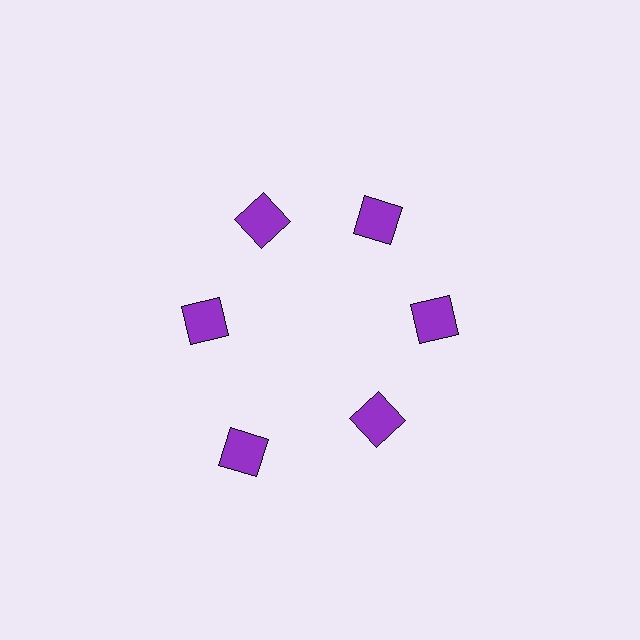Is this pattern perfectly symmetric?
No. The 6 purple squares are arranged in a ring, but one element near the 7 o'clock position is pushed outward from the center, breaking the 6-fold rotational symmetry.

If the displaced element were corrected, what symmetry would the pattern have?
It would have 6-fold rotational symmetry — the pattern would map onto itself every 60 degrees.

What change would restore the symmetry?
The symmetry would be restored by moving it inward, back onto the ring so that all 6 squares sit at equal angles and equal distance from the center.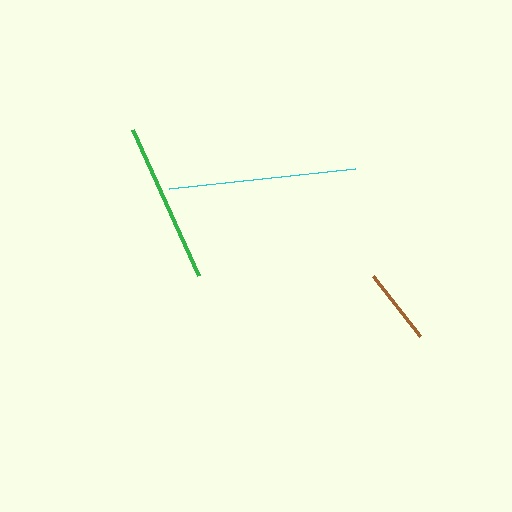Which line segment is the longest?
The cyan line is the longest at approximately 187 pixels.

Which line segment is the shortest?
The brown line is the shortest at approximately 76 pixels.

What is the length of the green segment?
The green segment is approximately 160 pixels long.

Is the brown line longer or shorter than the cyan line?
The cyan line is longer than the brown line.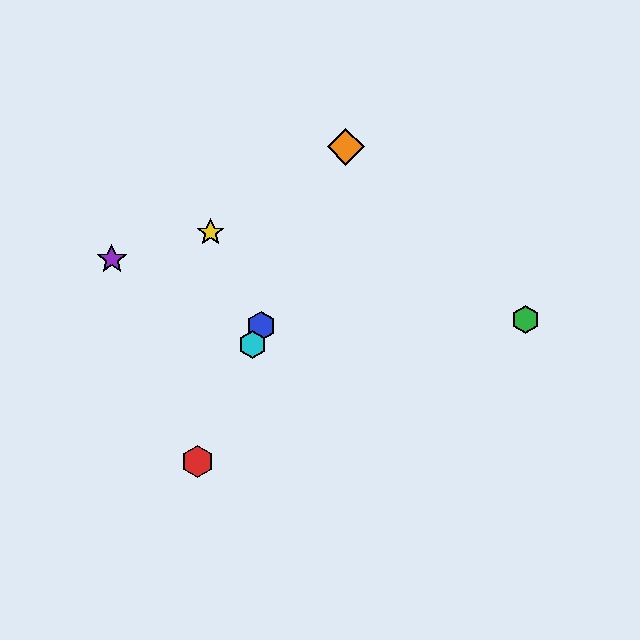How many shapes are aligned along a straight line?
4 shapes (the red hexagon, the blue hexagon, the orange diamond, the cyan hexagon) are aligned along a straight line.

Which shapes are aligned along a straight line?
The red hexagon, the blue hexagon, the orange diamond, the cyan hexagon are aligned along a straight line.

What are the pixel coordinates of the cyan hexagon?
The cyan hexagon is at (252, 345).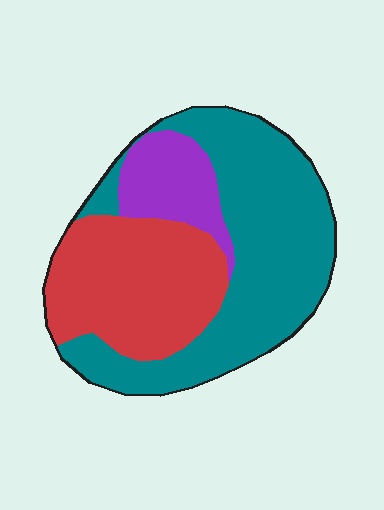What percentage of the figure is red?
Red takes up about one third (1/3) of the figure.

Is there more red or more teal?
Teal.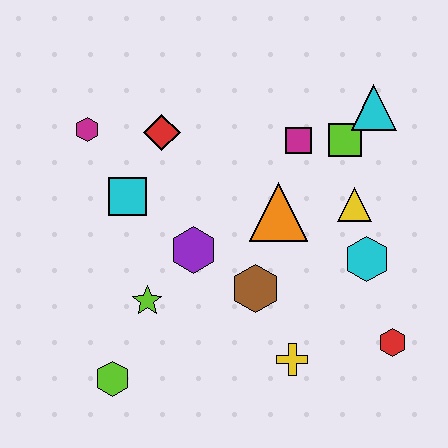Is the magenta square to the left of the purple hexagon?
No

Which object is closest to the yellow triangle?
The cyan hexagon is closest to the yellow triangle.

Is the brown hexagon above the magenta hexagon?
No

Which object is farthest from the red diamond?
The red hexagon is farthest from the red diamond.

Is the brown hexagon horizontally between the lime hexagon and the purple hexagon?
No